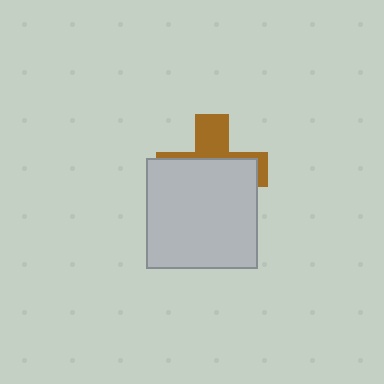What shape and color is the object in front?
The object in front is a light gray square.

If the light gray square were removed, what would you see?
You would see the complete brown cross.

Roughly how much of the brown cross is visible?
A small part of it is visible (roughly 34%).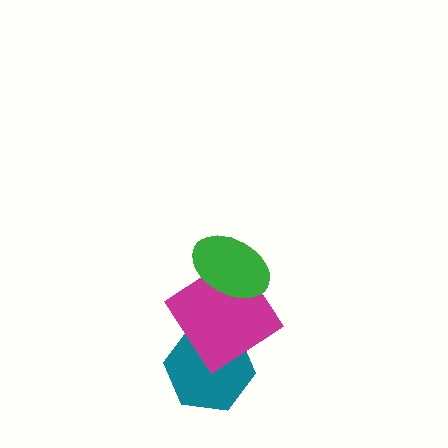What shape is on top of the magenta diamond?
The green ellipse is on top of the magenta diamond.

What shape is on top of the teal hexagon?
The magenta diamond is on top of the teal hexagon.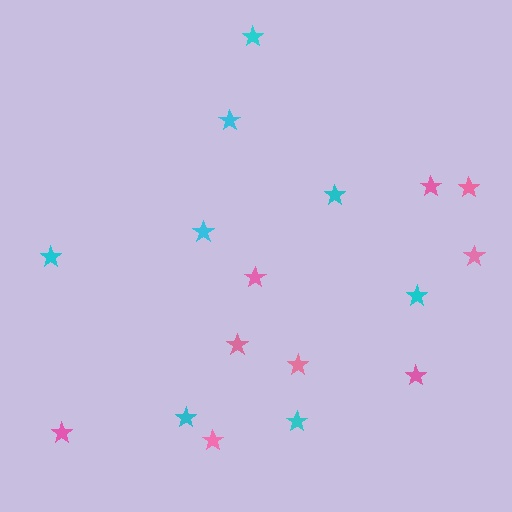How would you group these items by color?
There are 2 groups: one group of pink stars (9) and one group of cyan stars (8).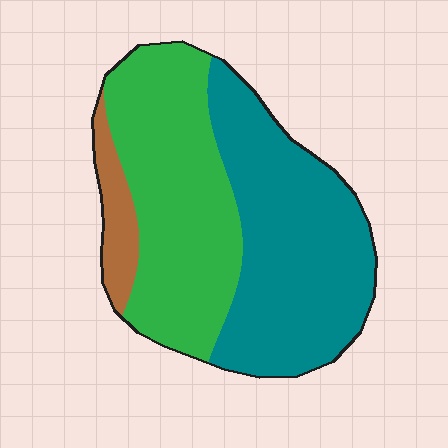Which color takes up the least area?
Brown, at roughly 10%.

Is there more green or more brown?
Green.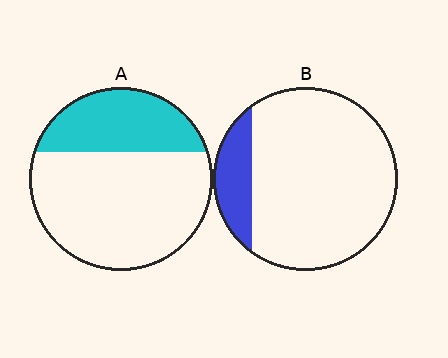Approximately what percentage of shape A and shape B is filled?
A is approximately 30% and B is approximately 15%.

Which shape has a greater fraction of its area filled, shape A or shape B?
Shape A.